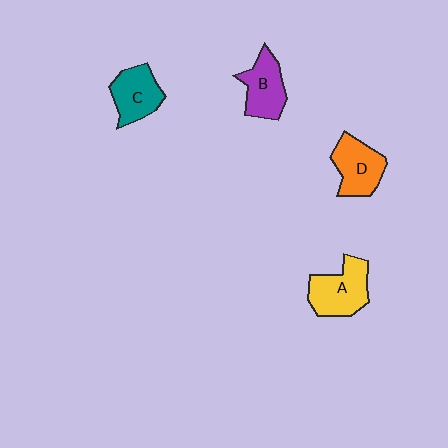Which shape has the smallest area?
Shape C (teal).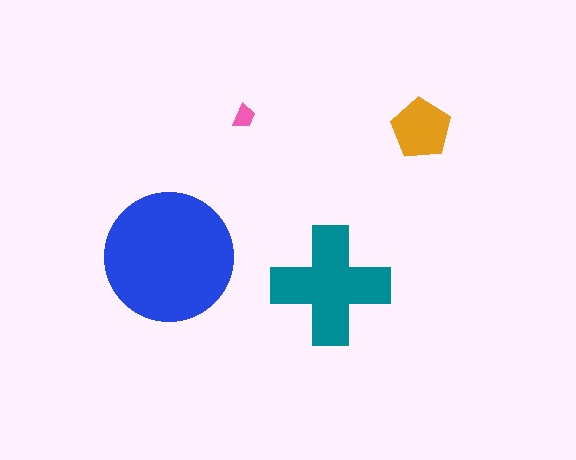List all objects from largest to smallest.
The blue circle, the teal cross, the orange pentagon, the pink trapezoid.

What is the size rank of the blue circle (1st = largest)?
1st.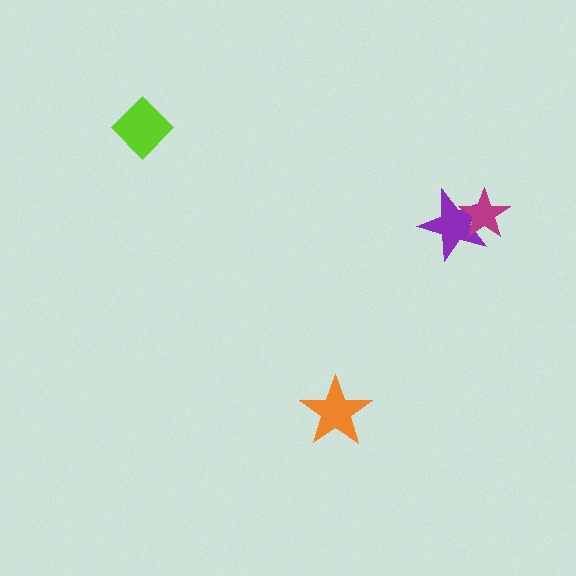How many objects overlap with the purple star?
1 object overlaps with the purple star.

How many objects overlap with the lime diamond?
0 objects overlap with the lime diamond.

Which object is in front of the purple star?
The magenta star is in front of the purple star.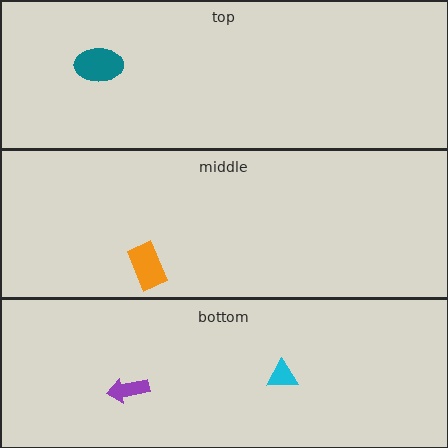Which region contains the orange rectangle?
The middle region.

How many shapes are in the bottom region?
2.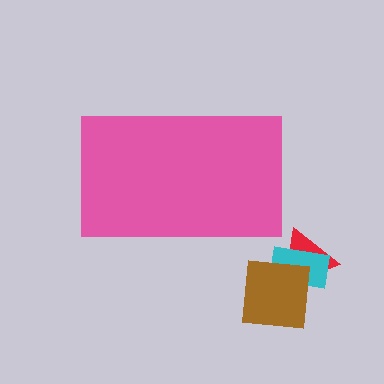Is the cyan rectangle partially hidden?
No, the cyan rectangle is fully visible.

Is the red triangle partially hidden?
No, the red triangle is fully visible.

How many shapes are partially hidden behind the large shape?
0 shapes are partially hidden.